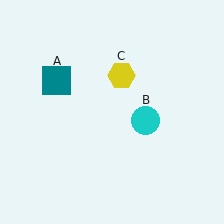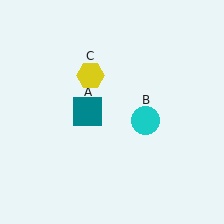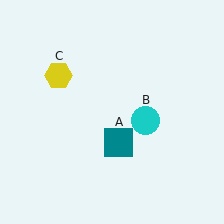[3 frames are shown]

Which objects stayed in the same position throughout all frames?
Cyan circle (object B) remained stationary.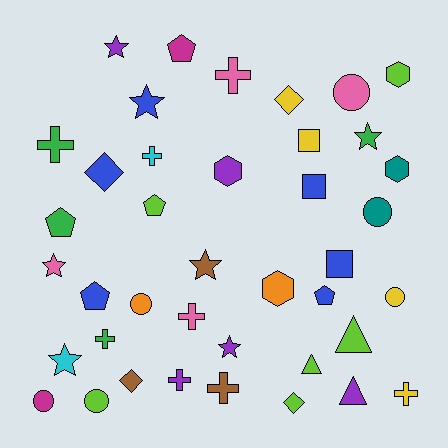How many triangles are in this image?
There are 3 triangles.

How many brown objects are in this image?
There are 3 brown objects.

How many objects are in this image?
There are 40 objects.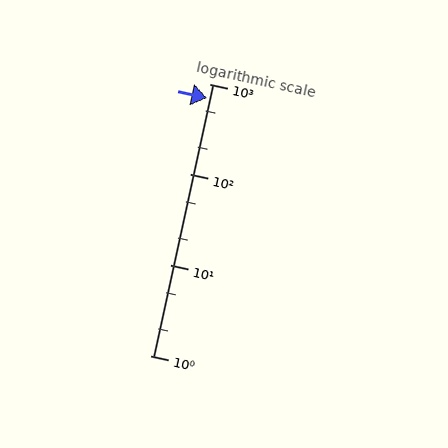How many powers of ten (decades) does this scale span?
The scale spans 3 decades, from 1 to 1000.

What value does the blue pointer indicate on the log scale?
The pointer indicates approximately 700.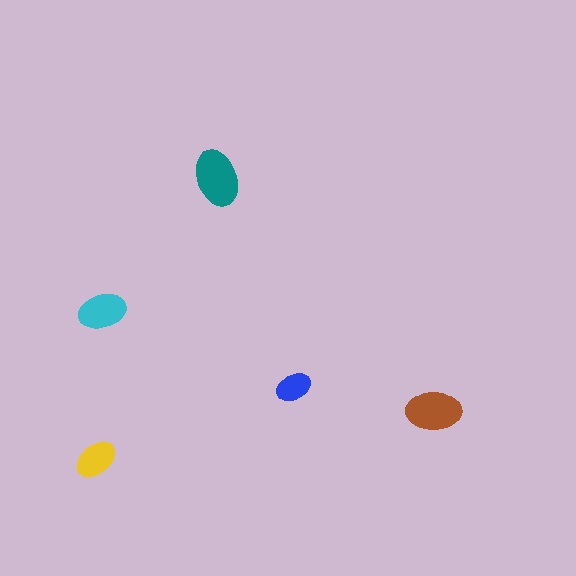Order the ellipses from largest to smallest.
the teal one, the brown one, the cyan one, the yellow one, the blue one.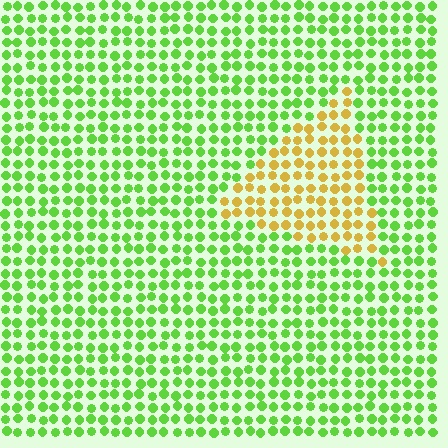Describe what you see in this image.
The image is filled with small lime elements in a uniform arrangement. A triangle-shaped region is visible where the elements are tinted to a slightly different hue, forming a subtle color boundary.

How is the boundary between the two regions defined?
The boundary is defined purely by a slight shift in hue (about 60 degrees). Spacing, size, and orientation are identical on both sides.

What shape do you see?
I see a triangle.